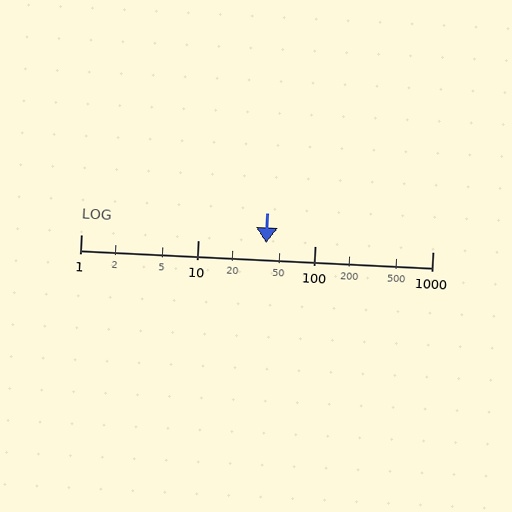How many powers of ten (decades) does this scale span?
The scale spans 3 decades, from 1 to 1000.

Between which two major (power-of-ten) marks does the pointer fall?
The pointer is between 10 and 100.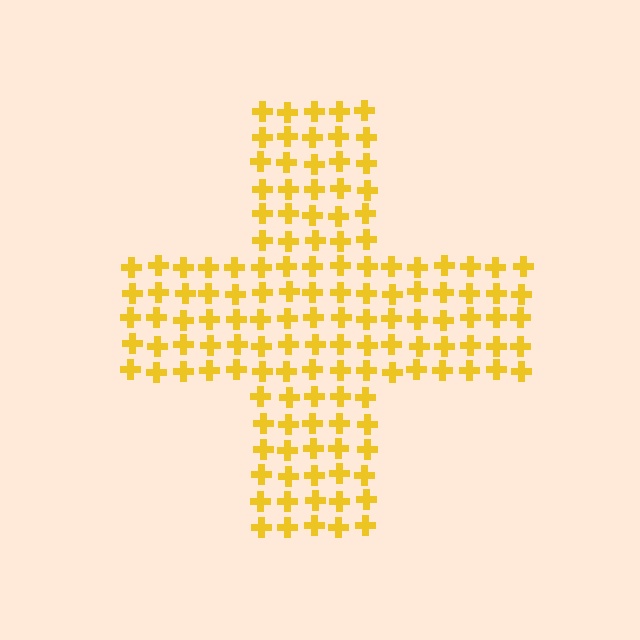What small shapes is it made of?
It is made of small crosses.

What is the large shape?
The large shape is a cross.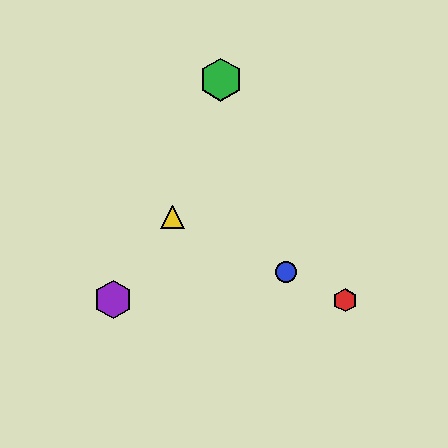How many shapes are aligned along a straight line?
3 shapes (the red hexagon, the blue circle, the yellow triangle) are aligned along a straight line.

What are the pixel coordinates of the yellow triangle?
The yellow triangle is at (172, 217).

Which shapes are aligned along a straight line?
The red hexagon, the blue circle, the yellow triangle are aligned along a straight line.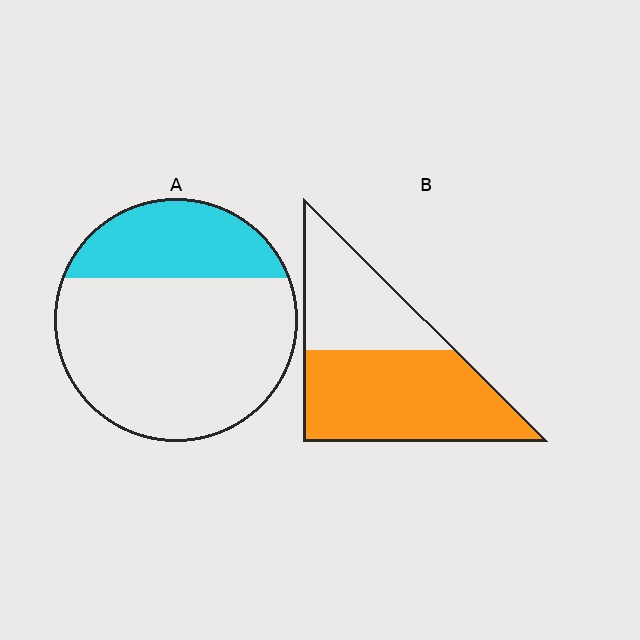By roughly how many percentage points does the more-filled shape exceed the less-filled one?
By roughly 35 percentage points (B over A).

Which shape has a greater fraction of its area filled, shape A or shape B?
Shape B.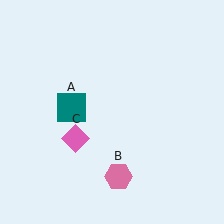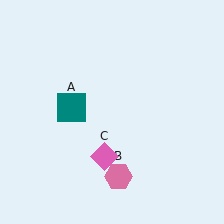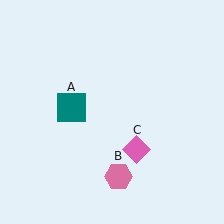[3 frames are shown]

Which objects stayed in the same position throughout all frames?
Teal square (object A) and pink hexagon (object B) remained stationary.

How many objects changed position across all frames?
1 object changed position: pink diamond (object C).